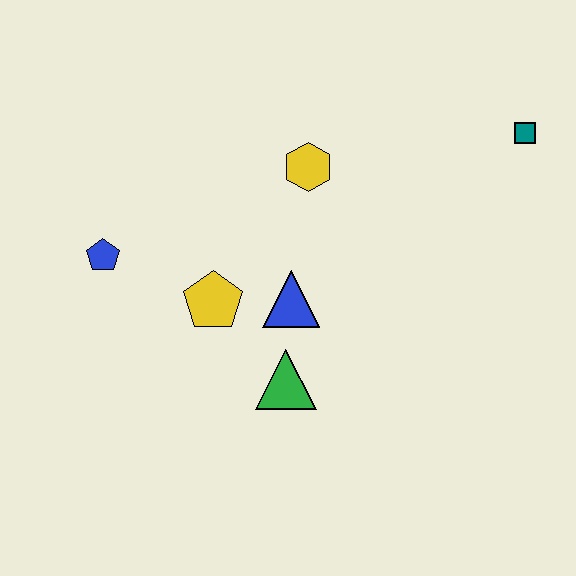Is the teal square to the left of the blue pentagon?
No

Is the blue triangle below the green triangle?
No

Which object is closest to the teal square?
The yellow hexagon is closest to the teal square.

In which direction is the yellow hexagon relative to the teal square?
The yellow hexagon is to the left of the teal square.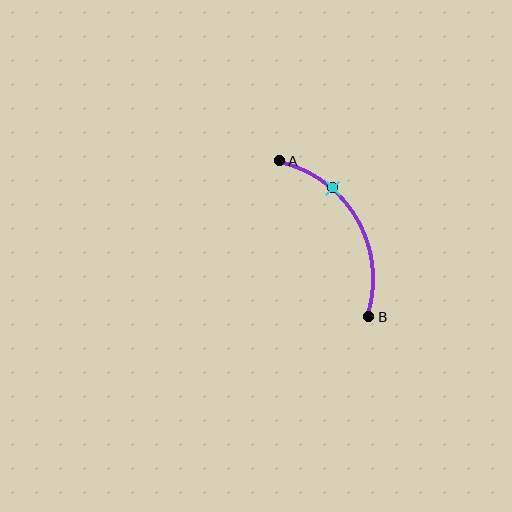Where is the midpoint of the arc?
The arc midpoint is the point on the curve farthest from the straight line joining A and B. It sits to the right of that line.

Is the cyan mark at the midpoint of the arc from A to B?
No. The cyan mark lies on the arc but is closer to endpoint A. The arc midpoint would be at the point on the curve equidistant along the arc from both A and B.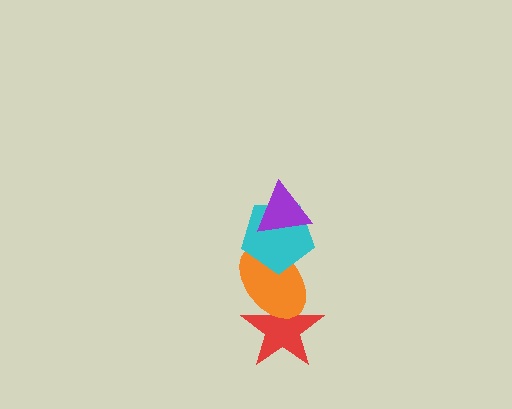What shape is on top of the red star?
The orange ellipse is on top of the red star.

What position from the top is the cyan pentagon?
The cyan pentagon is 2nd from the top.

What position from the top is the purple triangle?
The purple triangle is 1st from the top.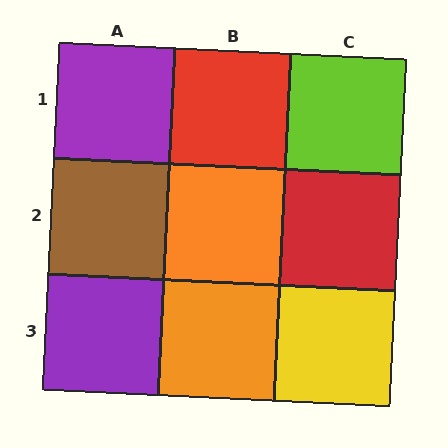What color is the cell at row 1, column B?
Red.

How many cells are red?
2 cells are red.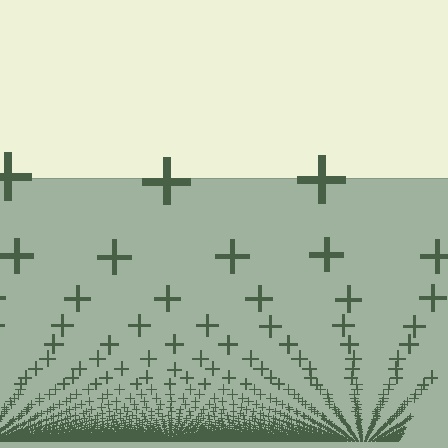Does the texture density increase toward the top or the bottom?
Density increases toward the bottom.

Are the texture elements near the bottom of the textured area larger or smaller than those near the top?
Smaller. The gradient is inverted — elements near the bottom are smaller and denser.